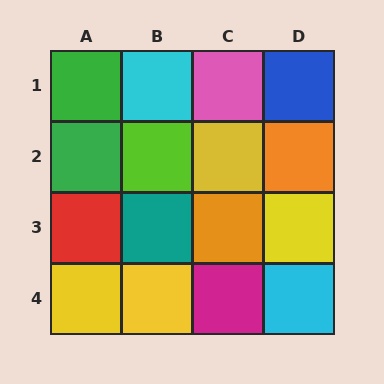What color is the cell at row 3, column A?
Red.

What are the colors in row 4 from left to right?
Yellow, yellow, magenta, cyan.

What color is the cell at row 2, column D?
Orange.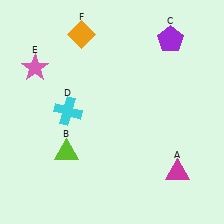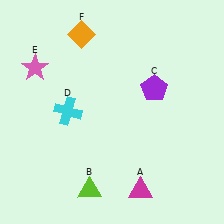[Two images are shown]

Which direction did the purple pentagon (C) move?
The purple pentagon (C) moved down.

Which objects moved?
The objects that moved are: the magenta triangle (A), the lime triangle (B), the purple pentagon (C).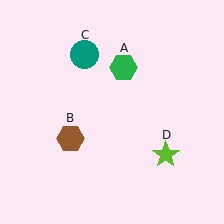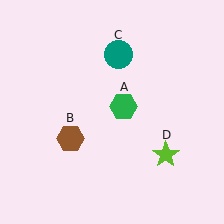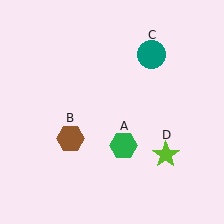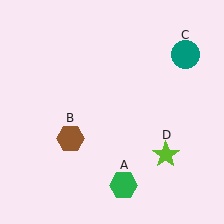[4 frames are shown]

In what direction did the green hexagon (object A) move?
The green hexagon (object A) moved down.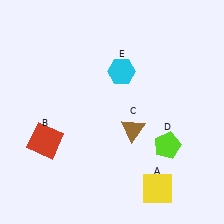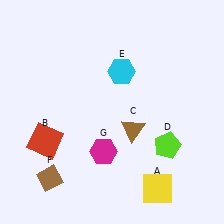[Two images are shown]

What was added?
A brown diamond (F), a magenta hexagon (G) were added in Image 2.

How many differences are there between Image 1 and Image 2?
There are 2 differences between the two images.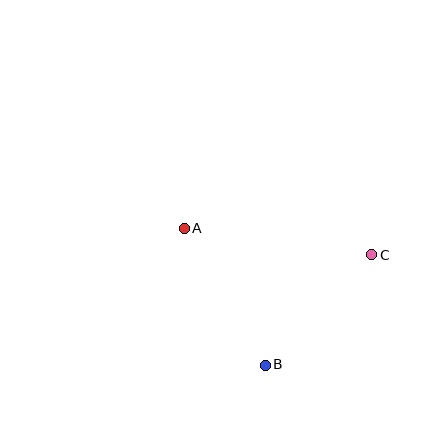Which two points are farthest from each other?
Points A and C are farthest from each other.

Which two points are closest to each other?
Points B and C are closest to each other.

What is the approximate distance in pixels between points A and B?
The distance between A and B is approximately 158 pixels.